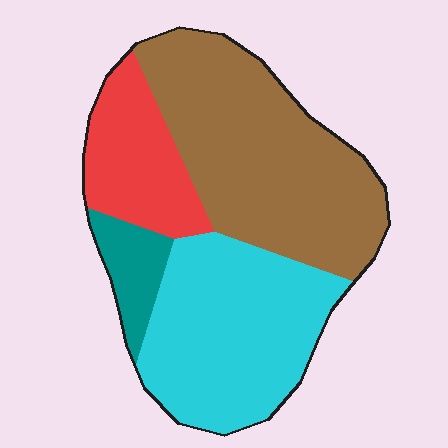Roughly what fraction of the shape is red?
Red covers about 15% of the shape.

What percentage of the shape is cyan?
Cyan takes up between a third and a half of the shape.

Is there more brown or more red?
Brown.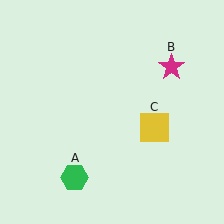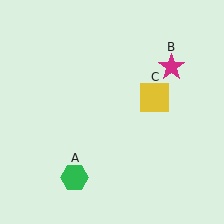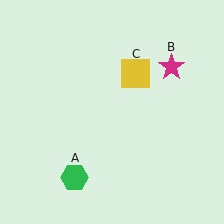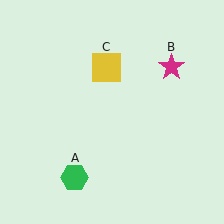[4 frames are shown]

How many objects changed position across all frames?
1 object changed position: yellow square (object C).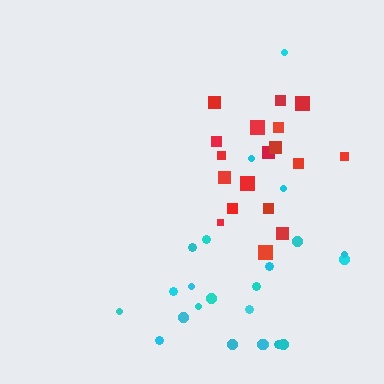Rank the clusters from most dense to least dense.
red, cyan.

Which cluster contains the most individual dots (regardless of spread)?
Cyan (23).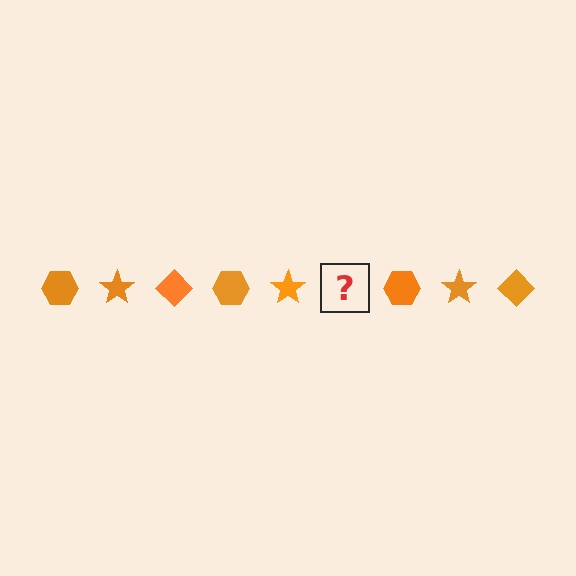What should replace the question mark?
The question mark should be replaced with an orange diamond.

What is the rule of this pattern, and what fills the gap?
The rule is that the pattern cycles through hexagon, star, diamond shapes in orange. The gap should be filled with an orange diamond.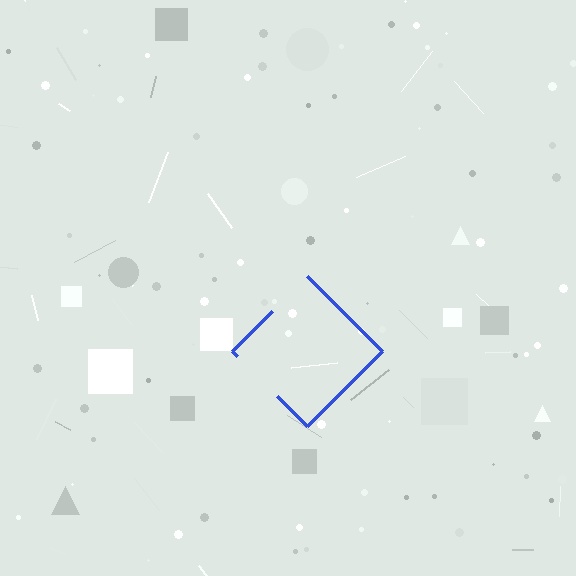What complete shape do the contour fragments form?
The contour fragments form a diamond.